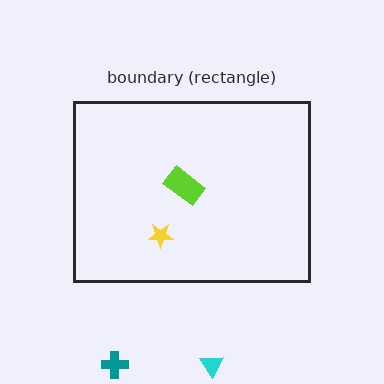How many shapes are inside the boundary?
2 inside, 2 outside.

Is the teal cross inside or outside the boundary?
Outside.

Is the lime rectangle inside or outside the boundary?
Inside.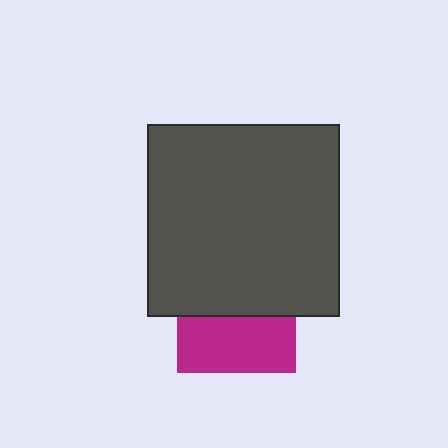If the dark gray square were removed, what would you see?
You would see the complete magenta square.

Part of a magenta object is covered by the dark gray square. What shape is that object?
It is a square.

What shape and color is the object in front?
The object in front is a dark gray square.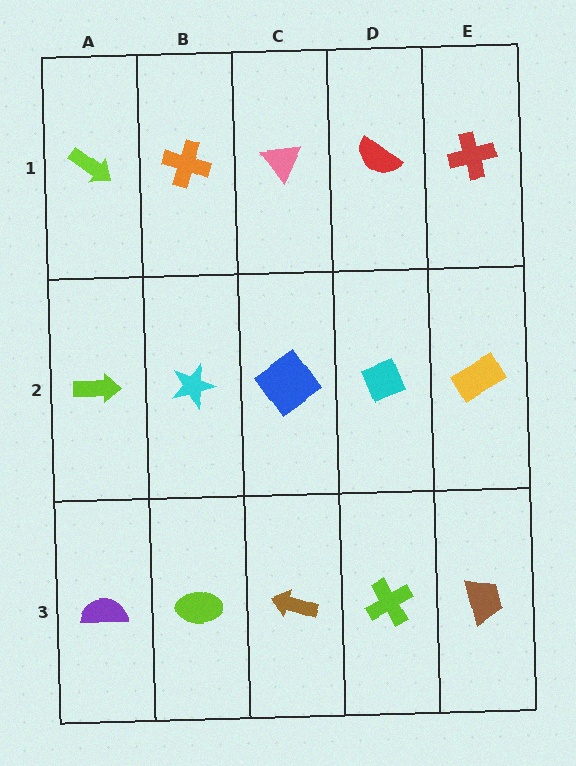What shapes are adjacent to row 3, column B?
A cyan star (row 2, column B), a purple semicircle (row 3, column A), a brown arrow (row 3, column C).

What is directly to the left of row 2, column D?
A blue diamond.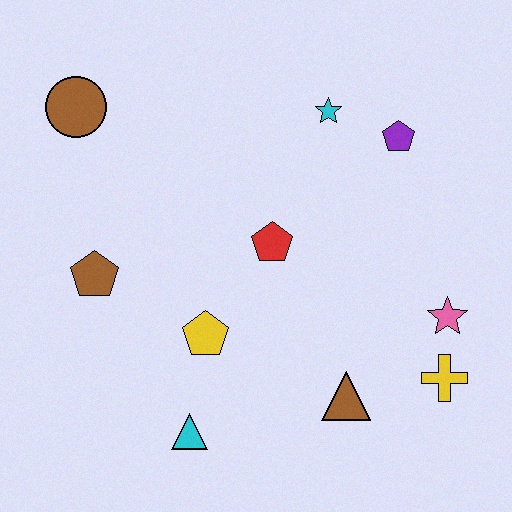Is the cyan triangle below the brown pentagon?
Yes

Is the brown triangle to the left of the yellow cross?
Yes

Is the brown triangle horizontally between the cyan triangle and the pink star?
Yes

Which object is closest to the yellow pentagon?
The cyan triangle is closest to the yellow pentagon.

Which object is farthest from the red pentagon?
The brown circle is farthest from the red pentagon.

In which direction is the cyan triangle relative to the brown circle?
The cyan triangle is below the brown circle.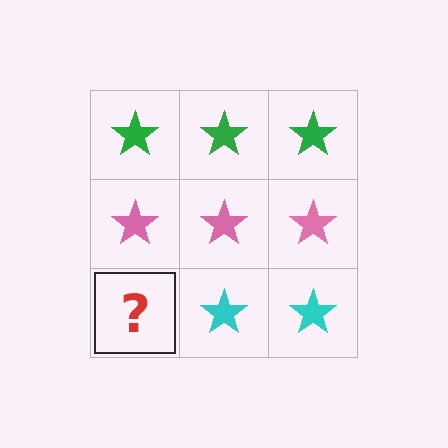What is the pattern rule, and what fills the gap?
The rule is that each row has a consistent color. The gap should be filled with a cyan star.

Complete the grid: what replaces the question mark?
The question mark should be replaced with a cyan star.